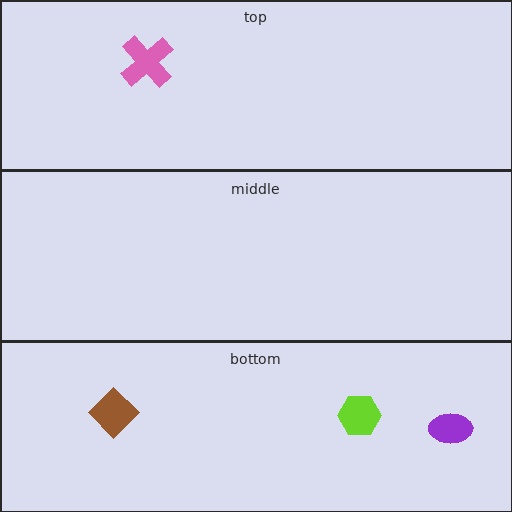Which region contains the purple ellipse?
The bottom region.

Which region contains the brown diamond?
The bottom region.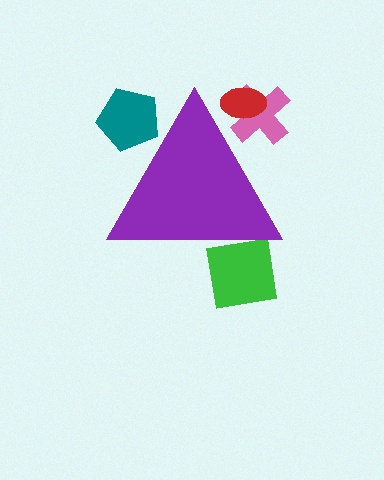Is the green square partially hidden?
Yes, the green square is partially hidden behind the purple triangle.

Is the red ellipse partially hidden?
Yes, the red ellipse is partially hidden behind the purple triangle.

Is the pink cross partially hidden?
Yes, the pink cross is partially hidden behind the purple triangle.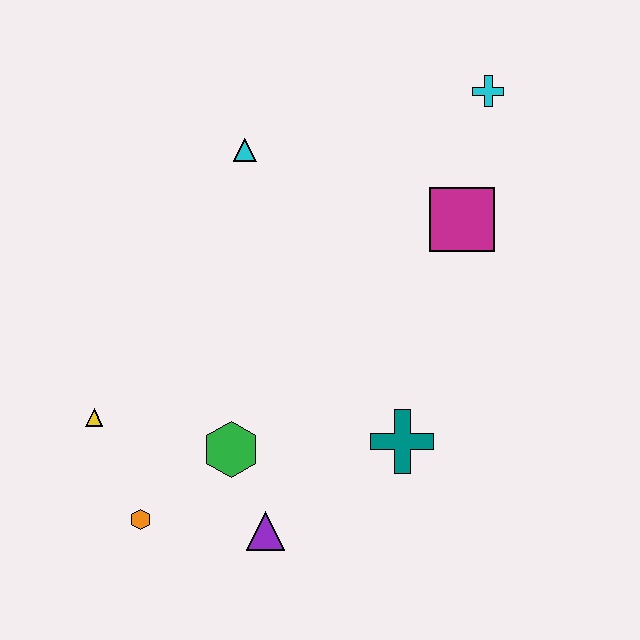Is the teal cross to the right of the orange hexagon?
Yes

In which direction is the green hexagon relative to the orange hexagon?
The green hexagon is to the right of the orange hexagon.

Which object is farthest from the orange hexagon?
The cyan cross is farthest from the orange hexagon.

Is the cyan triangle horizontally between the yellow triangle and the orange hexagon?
No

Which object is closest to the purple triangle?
The green hexagon is closest to the purple triangle.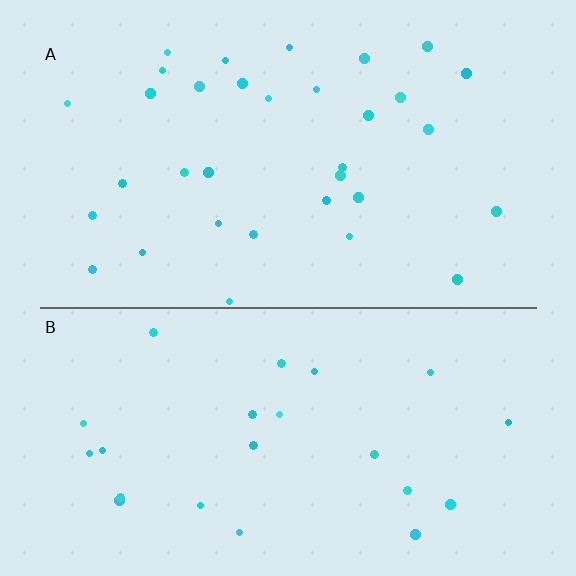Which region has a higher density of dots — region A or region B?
A (the top).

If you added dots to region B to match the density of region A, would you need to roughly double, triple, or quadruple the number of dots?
Approximately double.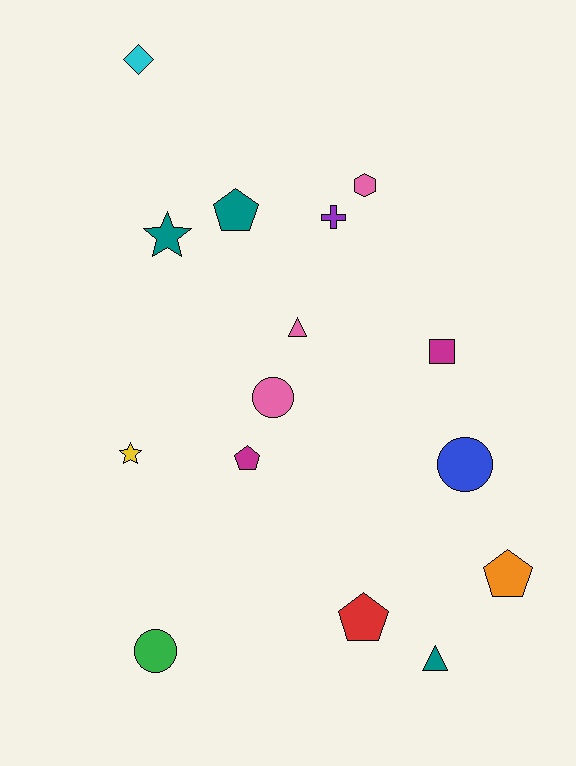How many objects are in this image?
There are 15 objects.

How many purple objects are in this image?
There is 1 purple object.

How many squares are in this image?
There is 1 square.